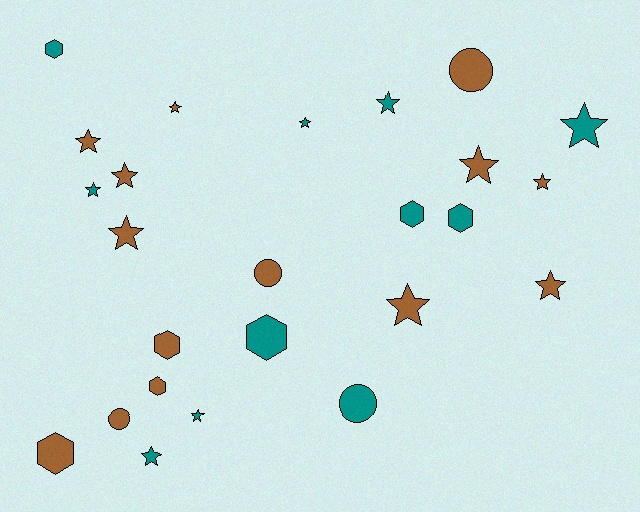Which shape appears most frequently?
Star, with 14 objects.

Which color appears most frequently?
Brown, with 14 objects.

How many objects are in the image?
There are 25 objects.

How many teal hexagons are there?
There are 4 teal hexagons.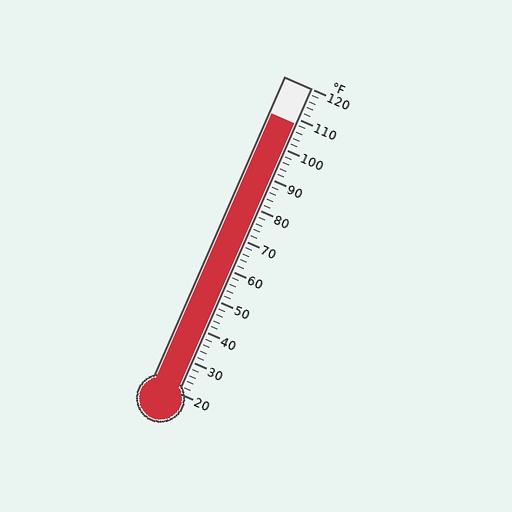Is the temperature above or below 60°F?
The temperature is above 60°F.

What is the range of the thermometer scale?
The thermometer scale ranges from 20°F to 120°F.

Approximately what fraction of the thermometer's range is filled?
The thermometer is filled to approximately 90% of its range.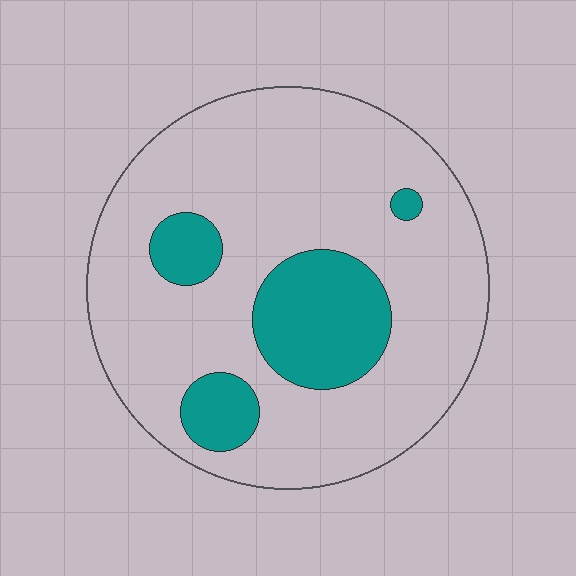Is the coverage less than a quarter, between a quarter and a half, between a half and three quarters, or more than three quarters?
Less than a quarter.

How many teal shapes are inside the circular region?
4.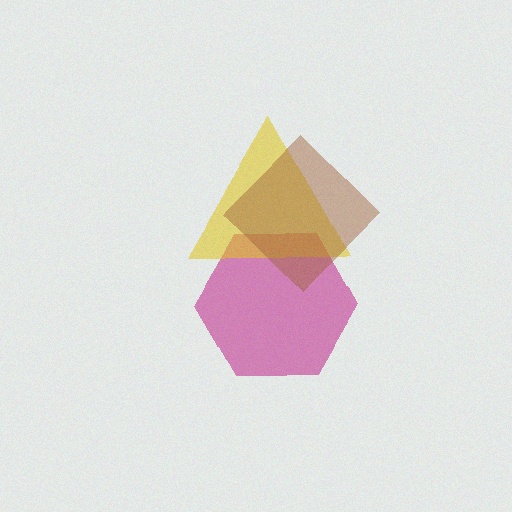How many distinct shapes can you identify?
There are 3 distinct shapes: a magenta hexagon, a yellow triangle, a brown diamond.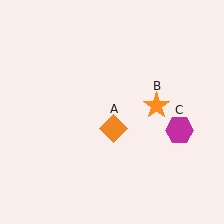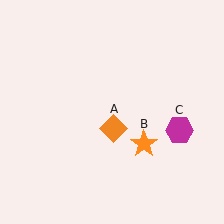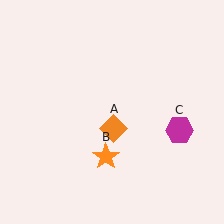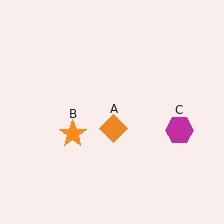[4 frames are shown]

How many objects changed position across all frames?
1 object changed position: orange star (object B).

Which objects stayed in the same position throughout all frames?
Orange diamond (object A) and magenta hexagon (object C) remained stationary.